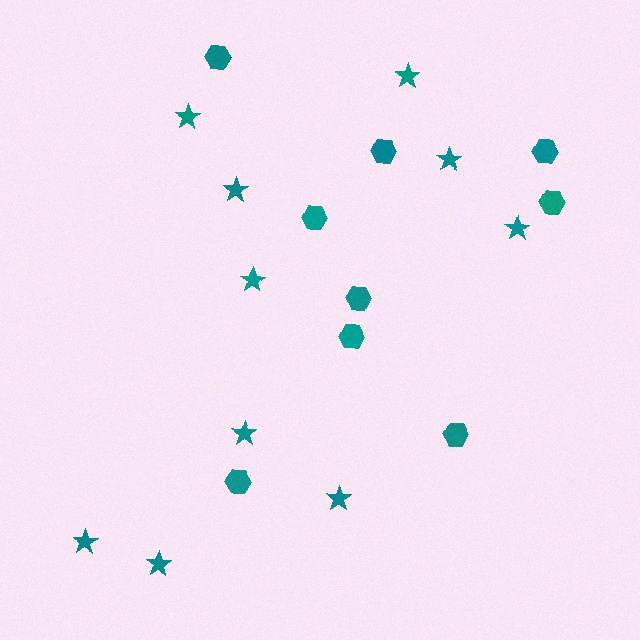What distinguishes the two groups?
There are 2 groups: one group of hexagons (9) and one group of stars (10).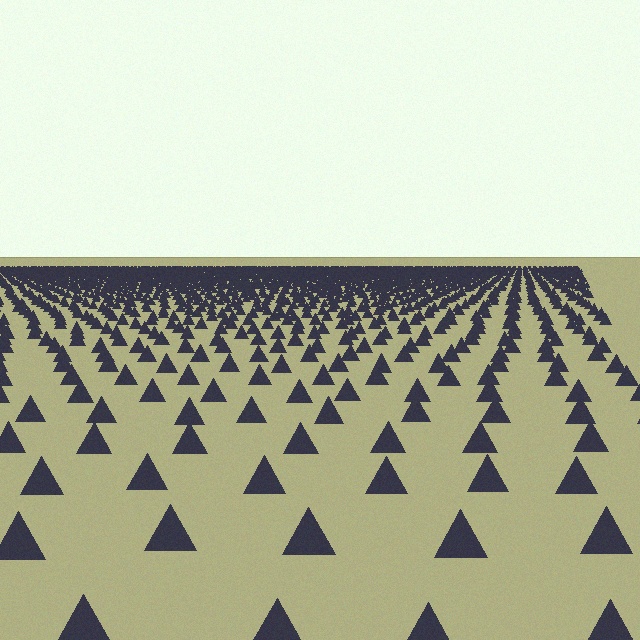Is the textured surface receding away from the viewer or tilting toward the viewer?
The surface is receding away from the viewer. Texture elements get smaller and denser toward the top.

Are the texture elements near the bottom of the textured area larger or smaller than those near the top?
Larger. Near the bottom, elements are closer to the viewer and appear at a bigger on-screen size.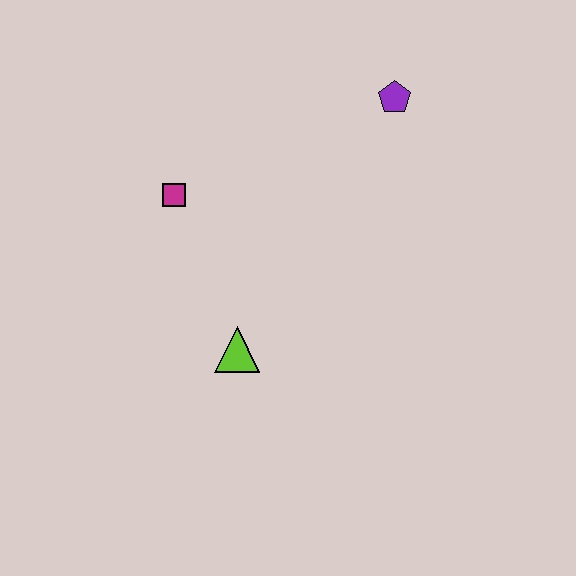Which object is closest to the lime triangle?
The magenta square is closest to the lime triangle.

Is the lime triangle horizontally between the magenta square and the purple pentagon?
Yes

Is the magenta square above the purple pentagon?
No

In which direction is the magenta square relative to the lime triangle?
The magenta square is above the lime triangle.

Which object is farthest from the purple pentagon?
The lime triangle is farthest from the purple pentagon.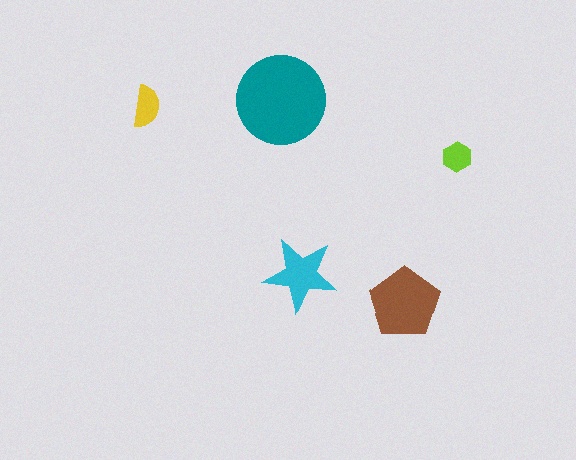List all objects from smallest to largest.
The lime hexagon, the yellow semicircle, the cyan star, the brown pentagon, the teal circle.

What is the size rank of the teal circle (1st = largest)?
1st.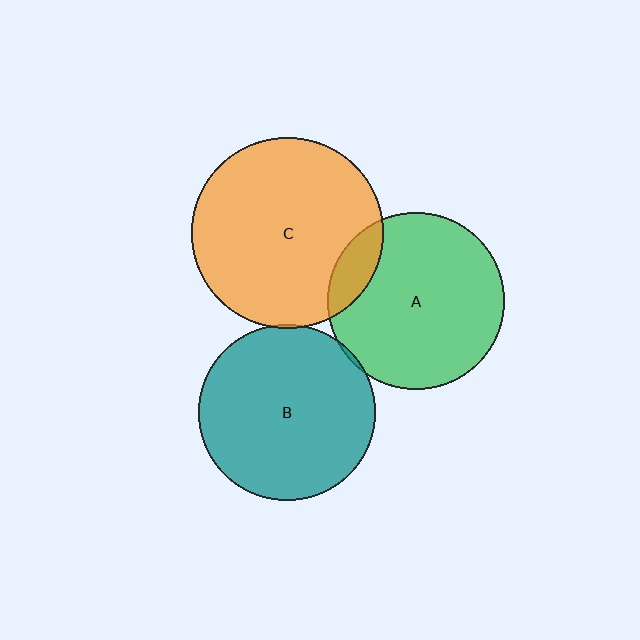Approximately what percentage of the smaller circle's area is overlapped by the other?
Approximately 10%.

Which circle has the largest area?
Circle C (orange).